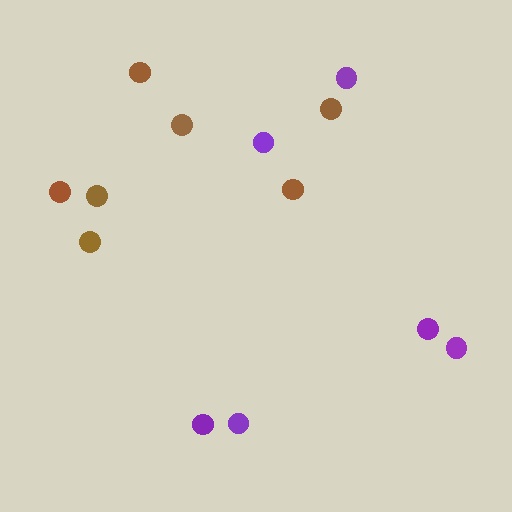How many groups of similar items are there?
There are 2 groups: one group of brown circles (7) and one group of purple circles (6).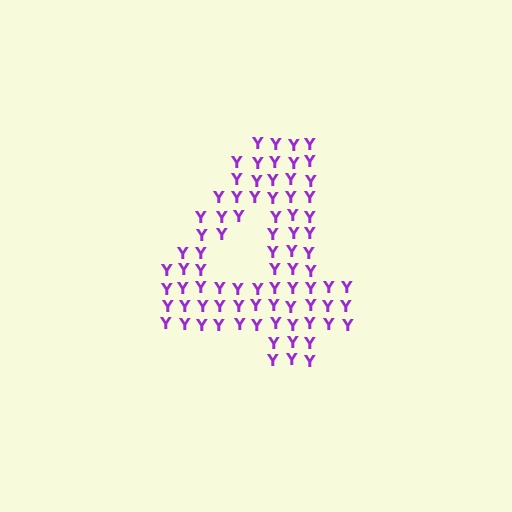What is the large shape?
The large shape is the digit 4.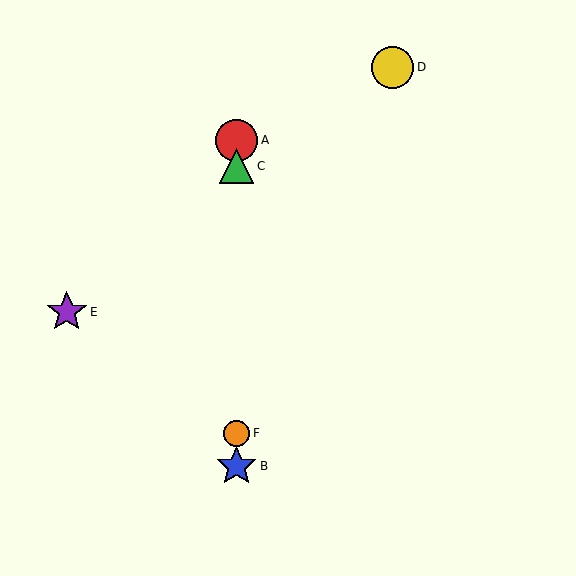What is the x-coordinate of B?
Object B is at x≈236.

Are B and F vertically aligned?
Yes, both are at x≈236.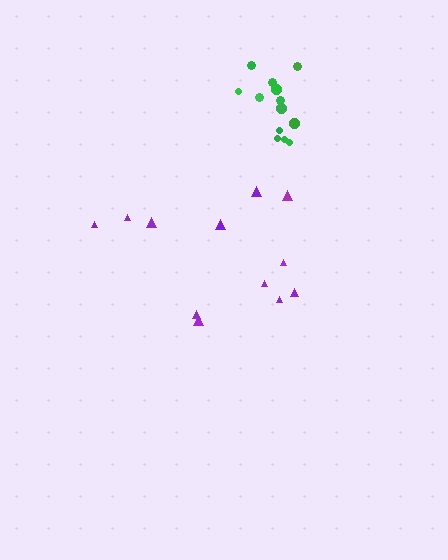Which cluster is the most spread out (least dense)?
Purple.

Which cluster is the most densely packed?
Green.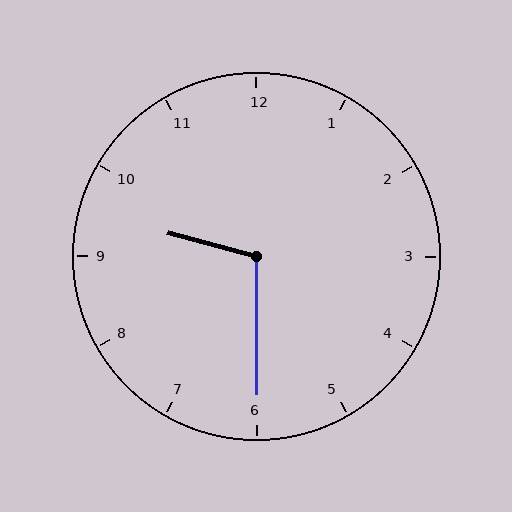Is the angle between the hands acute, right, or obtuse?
It is obtuse.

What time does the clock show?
9:30.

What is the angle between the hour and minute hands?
Approximately 105 degrees.